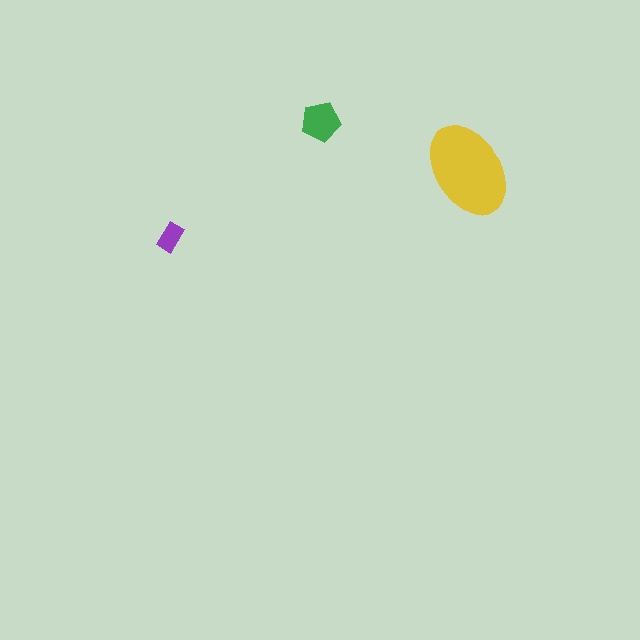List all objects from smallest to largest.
The purple rectangle, the green pentagon, the yellow ellipse.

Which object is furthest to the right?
The yellow ellipse is rightmost.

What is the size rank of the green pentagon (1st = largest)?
2nd.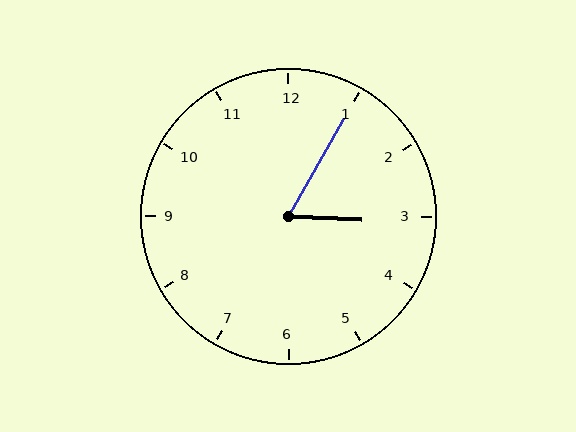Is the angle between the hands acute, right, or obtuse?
It is acute.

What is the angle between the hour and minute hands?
Approximately 62 degrees.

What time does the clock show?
3:05.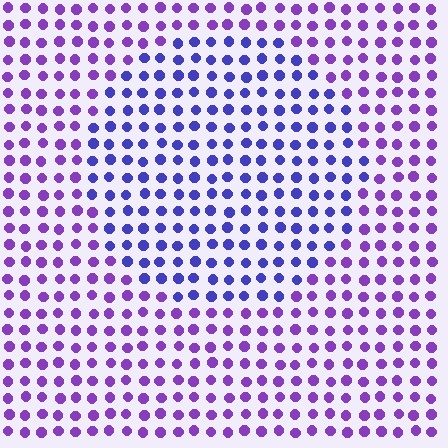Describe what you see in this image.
The image is filled with small purple elements in a uniform arrangement. A circle-shaped region is visible where the elements are tinted to a slightly different hue, forming a subtle color boundary.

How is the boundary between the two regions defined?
The boundary is defined purely by a slight shift in hue (about 33 degrees). Spacing, size, and orientation are identical on both sides.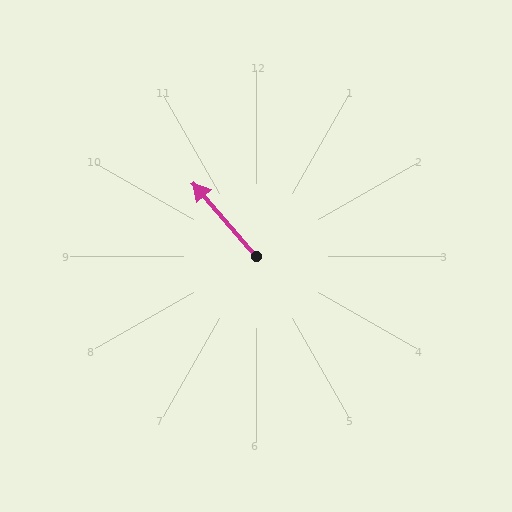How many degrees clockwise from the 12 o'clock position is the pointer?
Approximately 319 degrees.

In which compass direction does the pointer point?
Northwest.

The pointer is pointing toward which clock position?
Roughly 11 o'clock.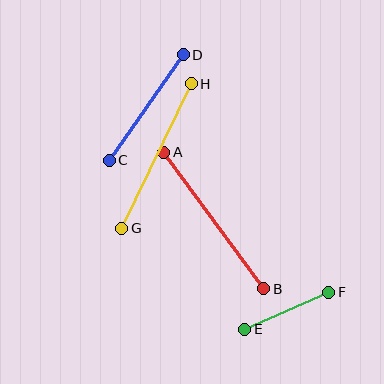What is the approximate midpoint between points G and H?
The midpoint is at approximately (156, 156) pixels.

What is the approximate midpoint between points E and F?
The midpoint is at approximately (287, 311) pixels.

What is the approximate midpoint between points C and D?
The midpoint is at approximately (146, 107) pixels.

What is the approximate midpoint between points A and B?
The midpoint is at approximately (214, 220) pixels.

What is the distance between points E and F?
The distance is approximately 92 pixels.